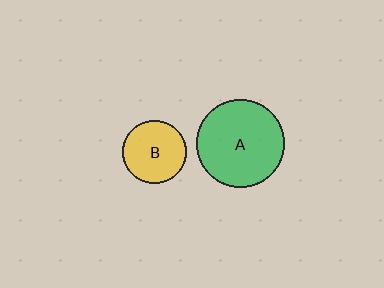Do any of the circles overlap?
No, none of the circles overlap.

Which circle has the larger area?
Circle A (green).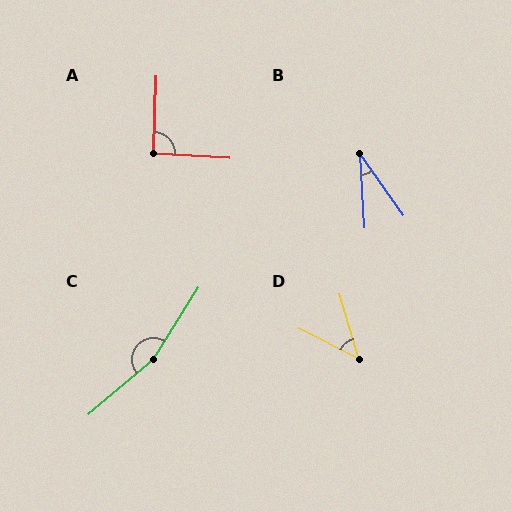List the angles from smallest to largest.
B (32°), D (47°), A (91°), C (162°).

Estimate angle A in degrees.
Approximately 91 degrees.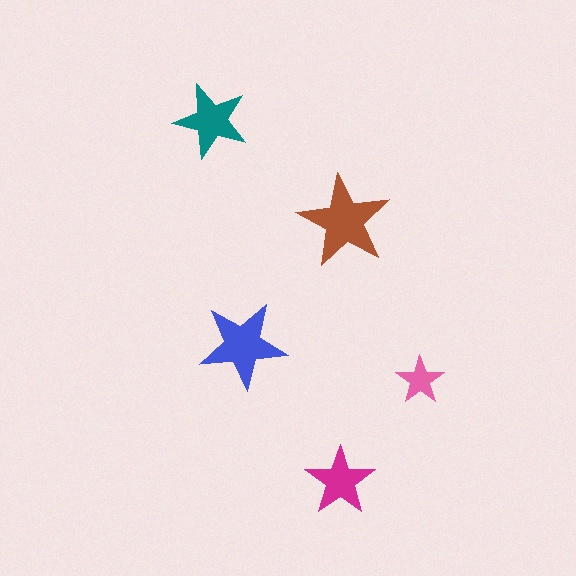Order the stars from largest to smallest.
the brown one, the blue one, the teal one, the magenta one, the pink one.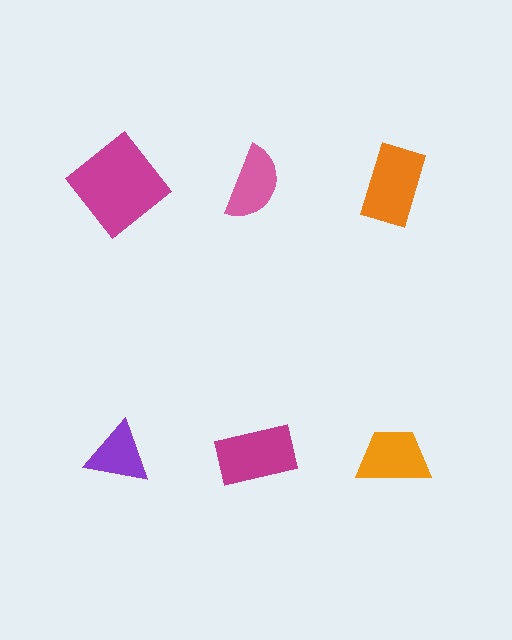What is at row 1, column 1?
A magenta diamond.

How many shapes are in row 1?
3 shapes.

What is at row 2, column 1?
A purple triangle.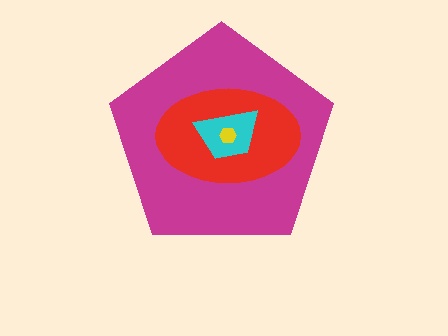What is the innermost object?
The yellow hexagon.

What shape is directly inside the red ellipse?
The cyan trapezoid.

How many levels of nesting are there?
4.